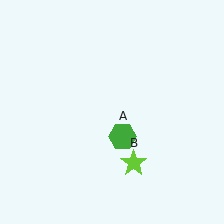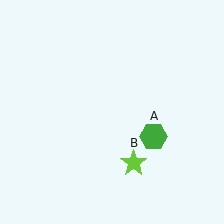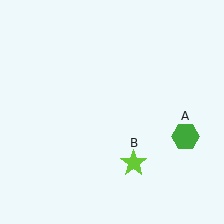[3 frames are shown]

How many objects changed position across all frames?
1 object changed position: green hexagon (object A).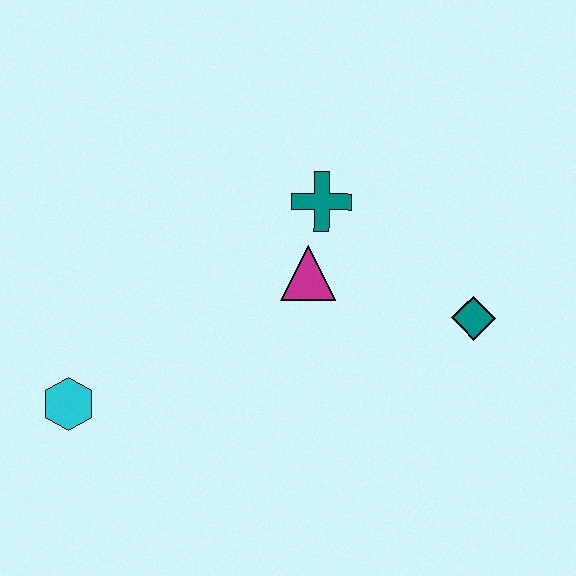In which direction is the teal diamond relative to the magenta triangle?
The teal diamond is to the right of the magenta triangle.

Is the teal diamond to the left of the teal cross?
No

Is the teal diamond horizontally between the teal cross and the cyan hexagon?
No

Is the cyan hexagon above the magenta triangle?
No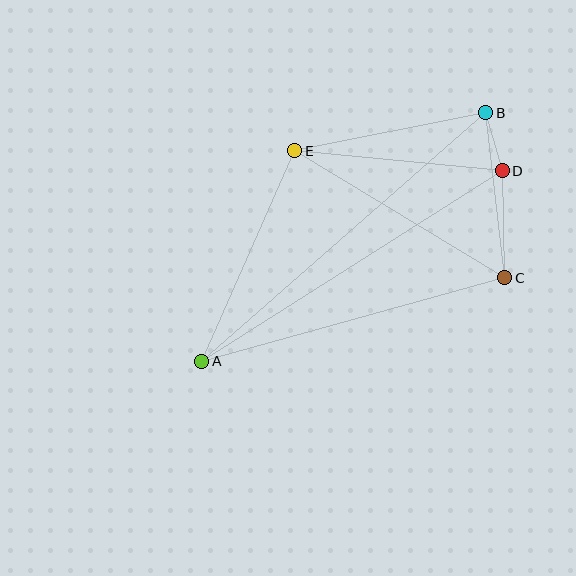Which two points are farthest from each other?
Points A and B are farthest from each other.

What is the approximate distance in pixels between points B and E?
The distance between B and E is approximately 195 pixels.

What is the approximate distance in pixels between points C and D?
The distance between C and D is approximately 107 pixels.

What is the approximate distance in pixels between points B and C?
The distance between B and C is approximately 166 pixels.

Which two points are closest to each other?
Points B and D are closest to each other.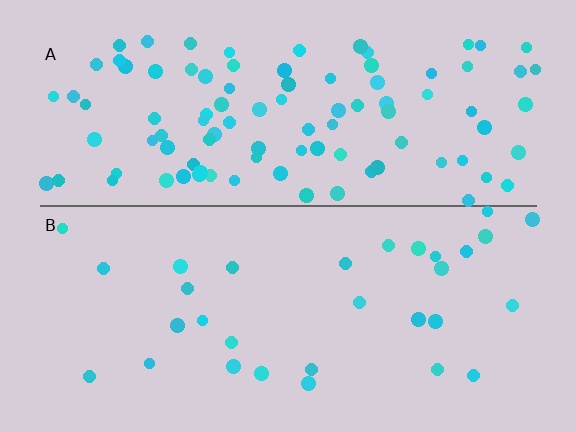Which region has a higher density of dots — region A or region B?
A (the top).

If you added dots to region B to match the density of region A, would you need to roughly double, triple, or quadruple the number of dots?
Approximately triple.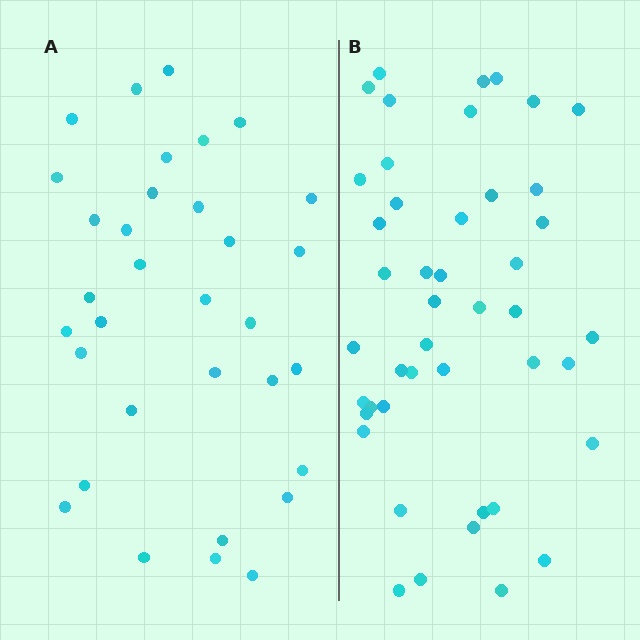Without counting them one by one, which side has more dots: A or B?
Region B (the right region) has more dots.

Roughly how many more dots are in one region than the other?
Region B has roughly 12 or so more dots than region A.